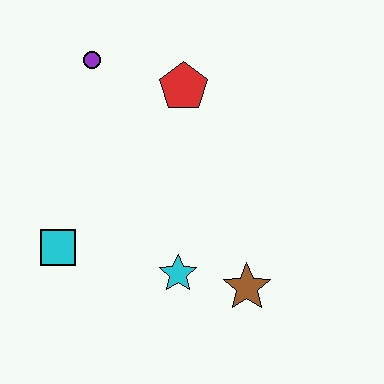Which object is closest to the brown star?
The cyan star is closest to the brown star.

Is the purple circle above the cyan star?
Yes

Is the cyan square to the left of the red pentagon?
Yes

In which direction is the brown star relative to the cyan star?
The brown star is to the right of the cyan star.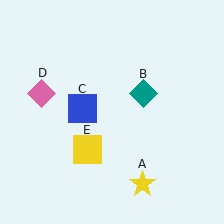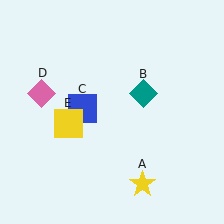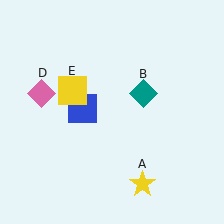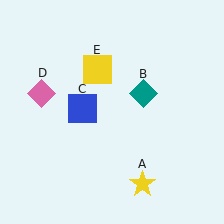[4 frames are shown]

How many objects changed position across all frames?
1 object changed position: yellow square (object E).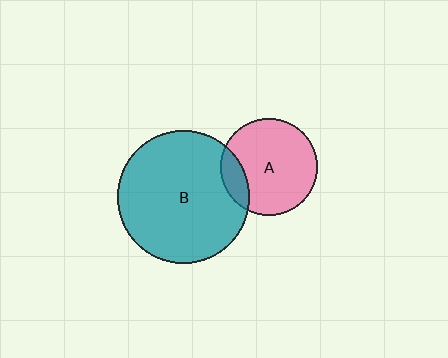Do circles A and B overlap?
Yes.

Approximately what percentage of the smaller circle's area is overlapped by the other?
Approximately 15%.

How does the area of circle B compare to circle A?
Approximately 1.9 times.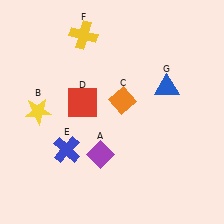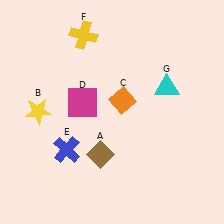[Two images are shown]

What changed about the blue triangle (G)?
In Image 1, G is blue. In Image 2, it changed to cyan.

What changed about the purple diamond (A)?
In Image 1, A is purple. In Image 2, it changed to brown.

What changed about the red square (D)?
In Image 1, D is red. In Image 2, it changed to magenta.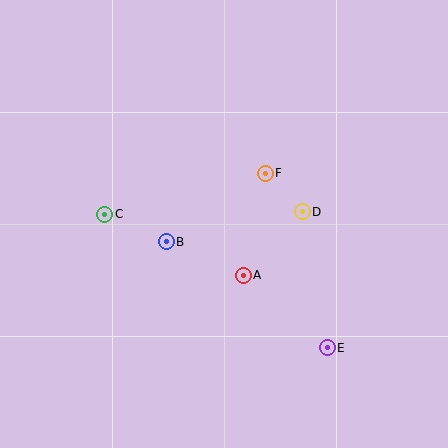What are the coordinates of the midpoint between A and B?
The midpoint between A and B is at (205, 258).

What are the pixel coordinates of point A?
Point A is at (243, 275).